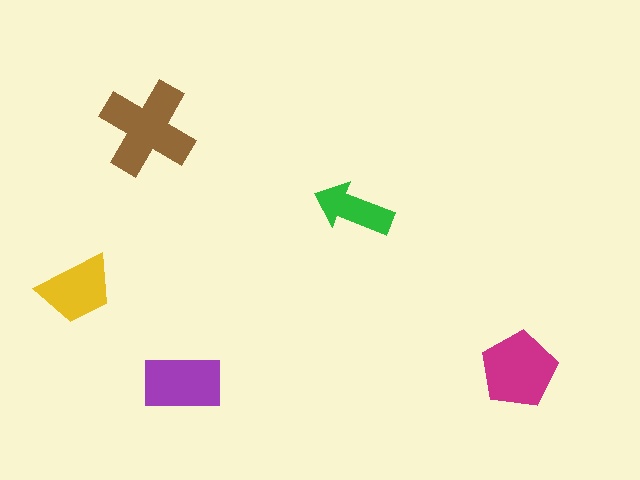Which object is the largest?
The brown cross.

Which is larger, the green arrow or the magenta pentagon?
The magenta pentagon.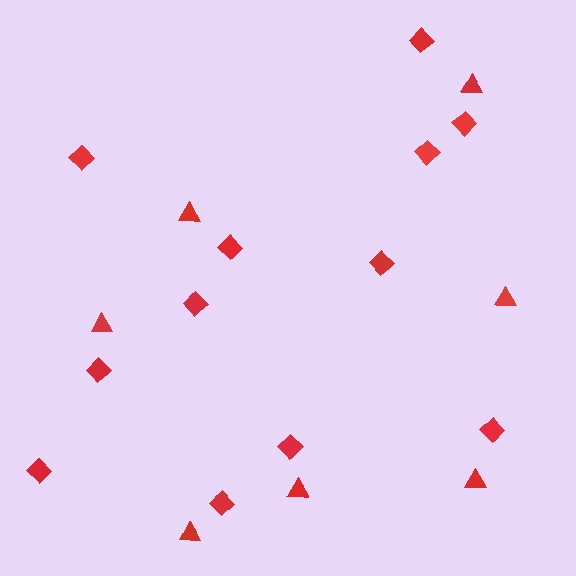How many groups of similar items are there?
There are 2 groups: one group of diamonds (12) and one group of triangles (7).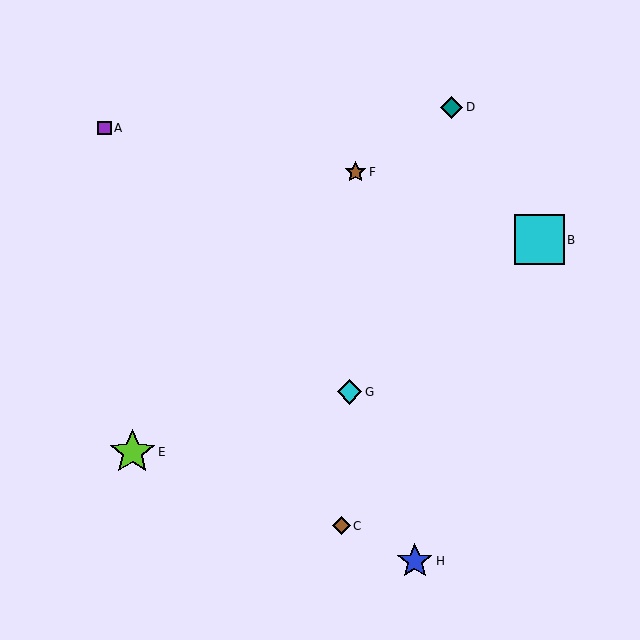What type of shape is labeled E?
Shape E is a lime star.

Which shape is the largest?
The cyan square (labeled B) is the largest.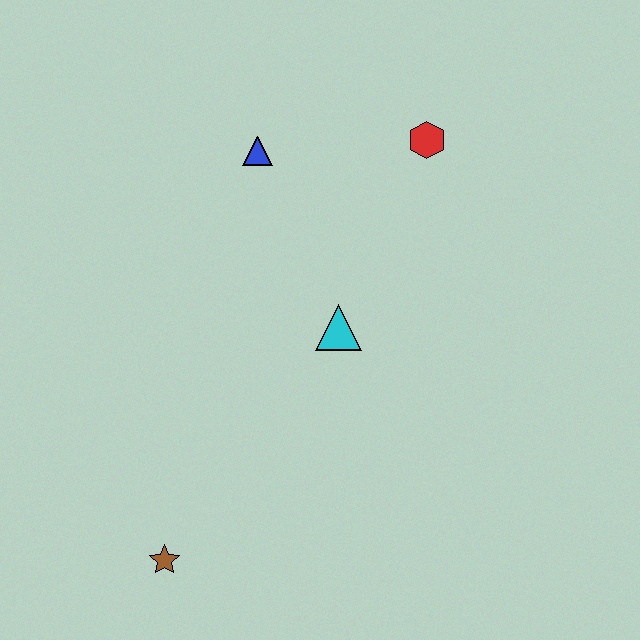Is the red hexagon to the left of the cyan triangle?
No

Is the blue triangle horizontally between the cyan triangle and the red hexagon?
No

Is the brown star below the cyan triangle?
Yes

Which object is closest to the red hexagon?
The blue triangle is closest to the red hexagon.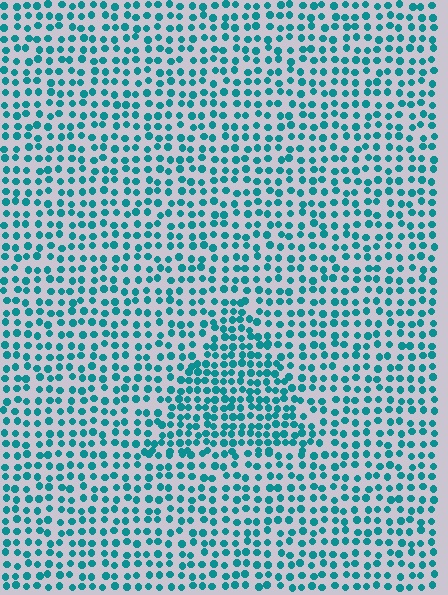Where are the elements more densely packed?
The elements are more densely packed inside the triangle boundary.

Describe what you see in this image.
The image contains small teal elements arranged at two different densities. A triangle-shaped region is visible where the elements are more densely packed than the surrounding area.